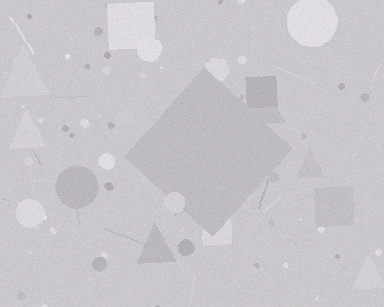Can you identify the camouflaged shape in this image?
The camouflaged shape is a diamond.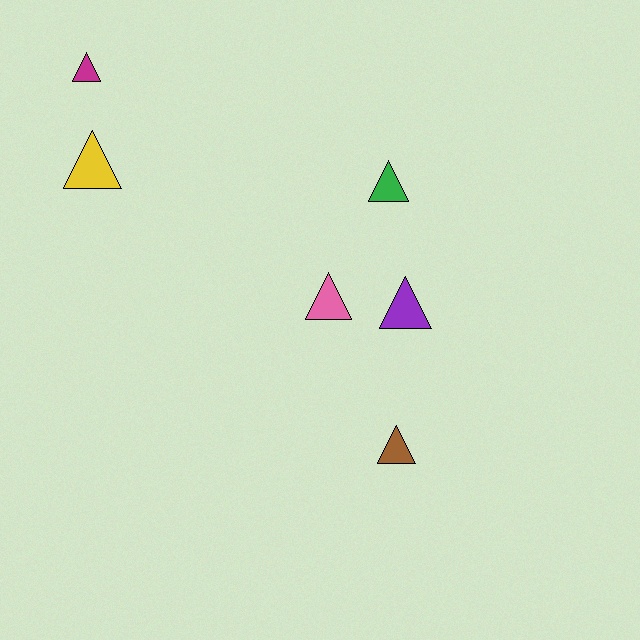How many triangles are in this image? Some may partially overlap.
There are 6 triangles.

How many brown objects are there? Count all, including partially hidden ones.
There is 1 brown object.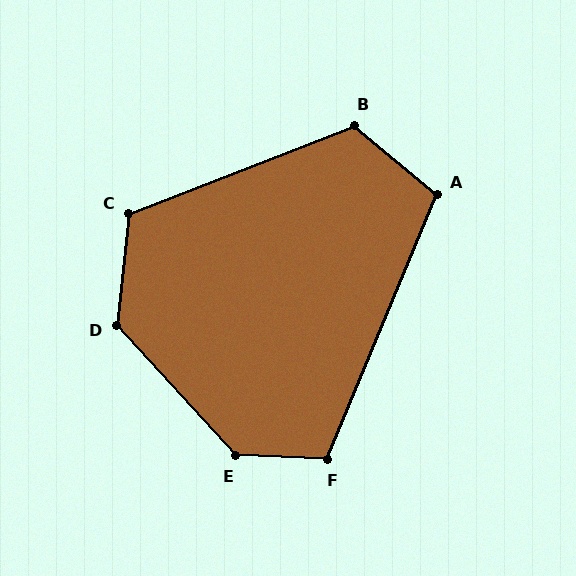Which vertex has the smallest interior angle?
A, at approximately 108 degrees.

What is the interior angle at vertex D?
Approximately 131 degrees (obtuse).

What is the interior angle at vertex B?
Approximately 119 degrees (obtuse).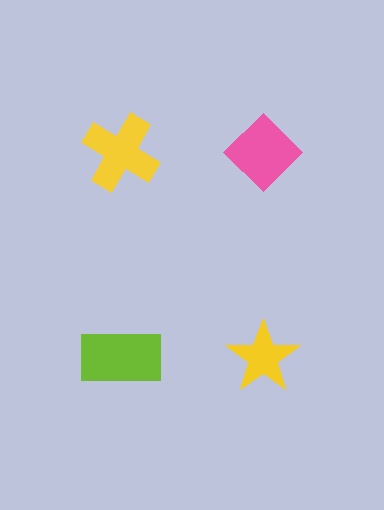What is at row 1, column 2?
A pink diamond.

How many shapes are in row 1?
2 shapes.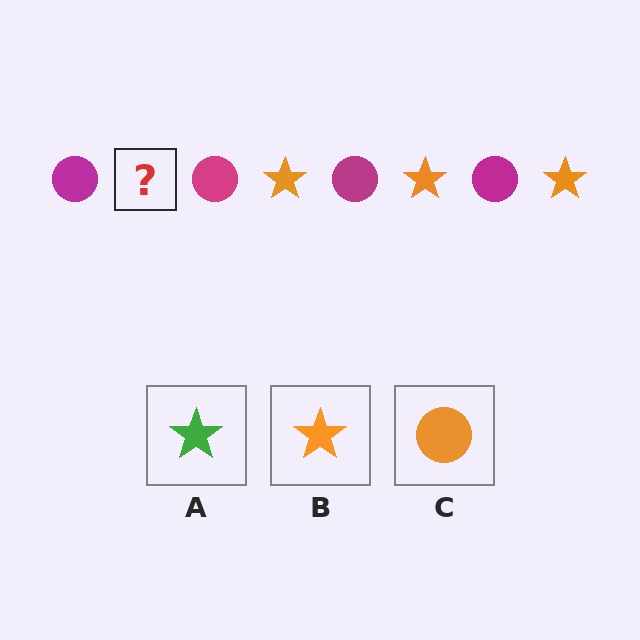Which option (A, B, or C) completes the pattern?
B.